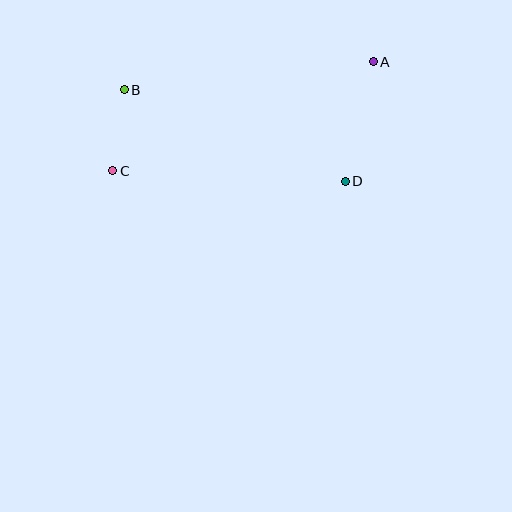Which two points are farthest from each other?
Points A and C are farthest from each other.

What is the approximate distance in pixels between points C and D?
The distance between C and D is approximately 233 pixels.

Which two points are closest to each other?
Points B and C are closest to each other.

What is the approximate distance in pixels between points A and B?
The distance between A and B is approximately 251 pixels.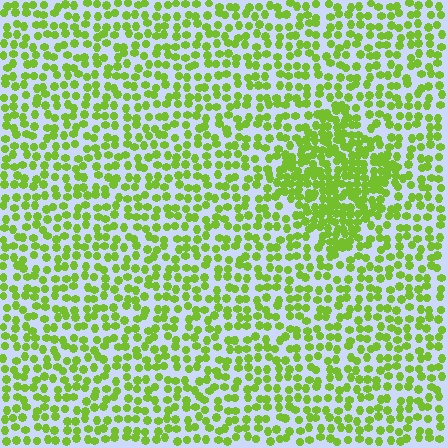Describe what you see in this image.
The image contains small lime elements arranged at two different densities. A diamond-shaped region is visible where the elements are more densely packed than the surrounding area.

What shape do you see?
I see a diamond.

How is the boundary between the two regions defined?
The boundary is defined by a change in element density (approximately 2.0x ratio). All elements are the same color, size, and shape.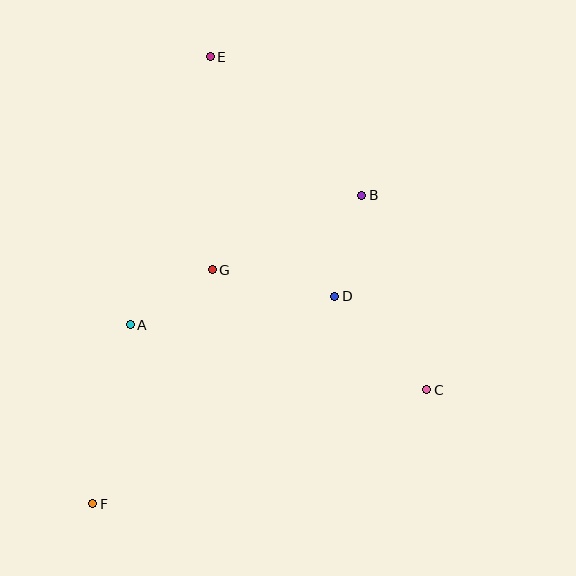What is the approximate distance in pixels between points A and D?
The distance between A and D is approximately 206 pixels.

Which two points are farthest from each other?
Points E and F are farthest from each other.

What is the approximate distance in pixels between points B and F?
The distance between B and F is approximately 409 pixels.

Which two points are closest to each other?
Points A and G are closest to each other.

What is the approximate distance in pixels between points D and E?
The distance between D and E is approximately 270 pixels.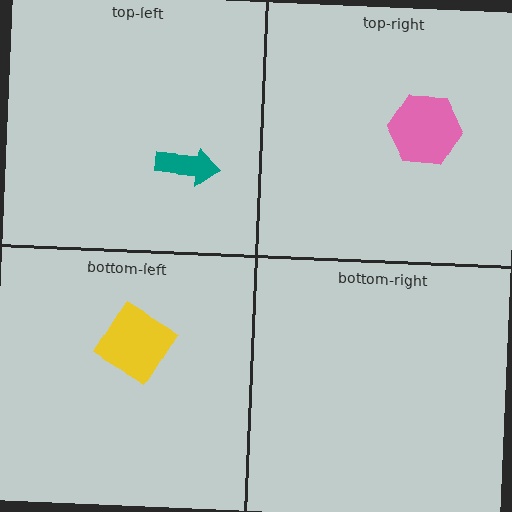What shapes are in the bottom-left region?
The yellow diamond.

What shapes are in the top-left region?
The teal arrow.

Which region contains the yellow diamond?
The bottom-left region.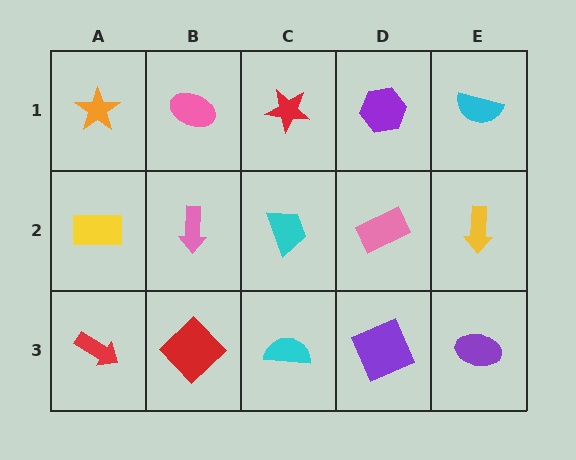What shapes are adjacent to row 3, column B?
A pink arrow (row 2, column B), a red arrow (row 3, column A), a cyan semicircle (row 3, column C).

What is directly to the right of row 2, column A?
A pink arrow.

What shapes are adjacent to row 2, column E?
A cyan semicircle (row 1, column E), a purple ellipse (row 3, column E), a pink rectangle (row 2, column D).